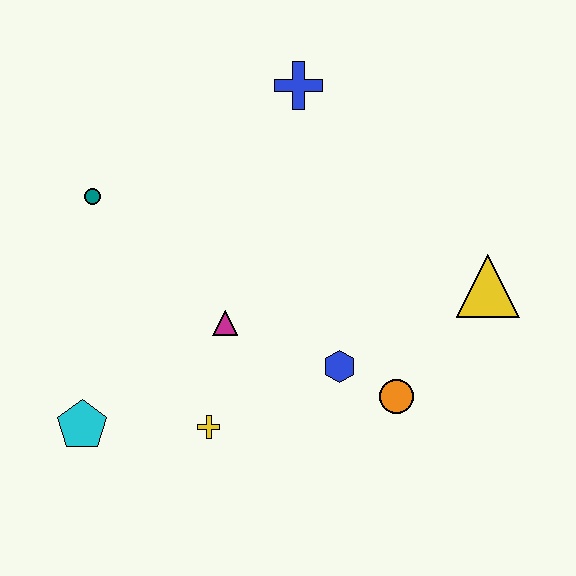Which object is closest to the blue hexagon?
The orange circle is closest to the blue hexagon.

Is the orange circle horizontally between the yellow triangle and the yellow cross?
Yes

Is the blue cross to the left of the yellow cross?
No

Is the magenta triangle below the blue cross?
Yes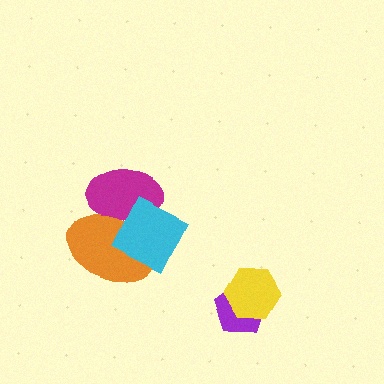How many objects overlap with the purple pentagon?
1 object overlaps with the purple pentagon.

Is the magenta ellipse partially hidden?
Yes, it is partially covered by another shape.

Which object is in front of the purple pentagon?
The yellow hexagon is in front of the purple pentagon.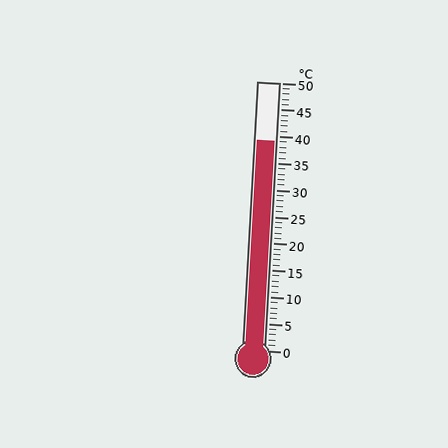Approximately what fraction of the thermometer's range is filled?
The thermometer is filled to approximately 80% of its range.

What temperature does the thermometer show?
The thermometer shows approximately 39°C.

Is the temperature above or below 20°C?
The temperature is above 20°C.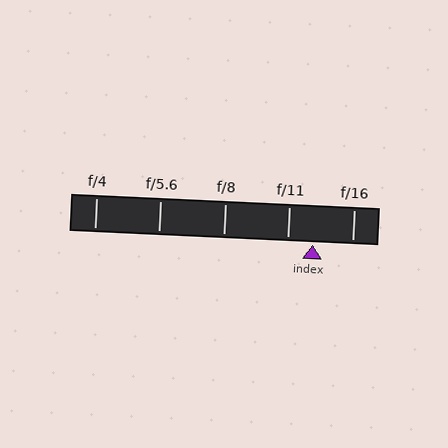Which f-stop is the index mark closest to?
The index mark is closest to f/11.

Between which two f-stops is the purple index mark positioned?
The index mark is between f/11 and f/16.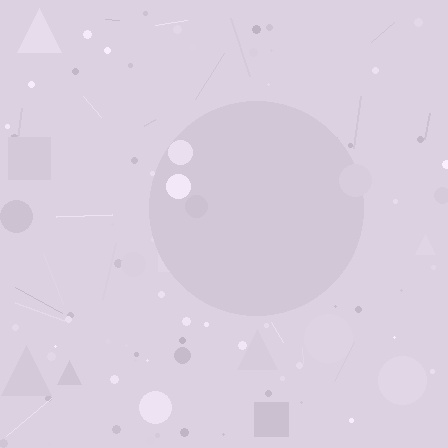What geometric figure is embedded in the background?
A circle is embedded in the background.